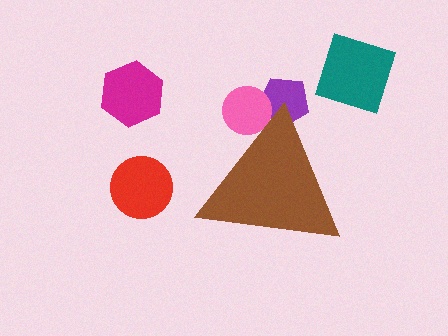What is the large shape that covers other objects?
A brown triangle.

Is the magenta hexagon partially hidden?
No, the magenta hexagon is fully visible.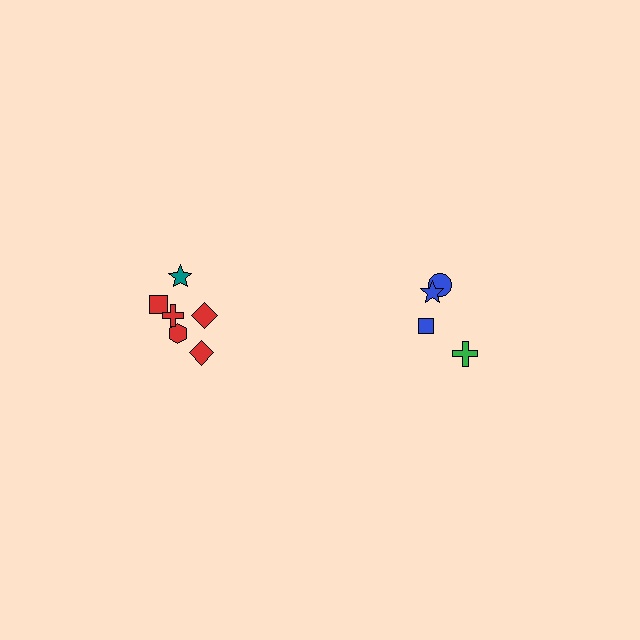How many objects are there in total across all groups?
There are 10 objects.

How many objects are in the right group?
There are 4 objects.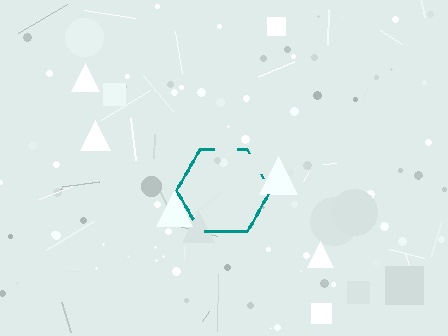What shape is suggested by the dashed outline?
The dashed outline suggests a hexagon.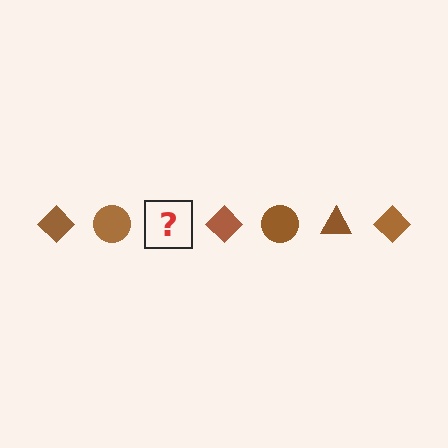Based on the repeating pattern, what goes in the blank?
The blank should be a brown triangle.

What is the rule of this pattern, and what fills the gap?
The rule is that the pattern cycles through diamond, circle, triangle shapes in brown. The gap should be filled with a brown triangle.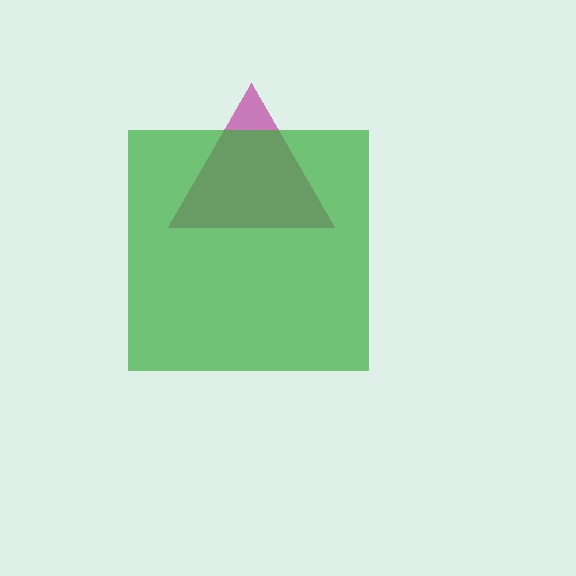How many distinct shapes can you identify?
There are 2 distinct shapes: a magenta triangle, a green square.